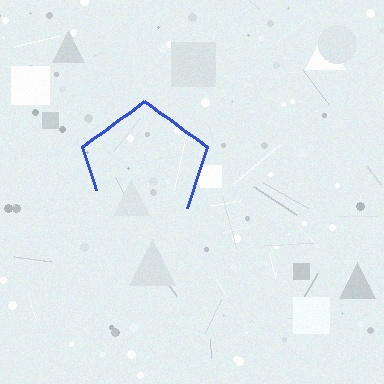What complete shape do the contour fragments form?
The contour fragments form a pentagon.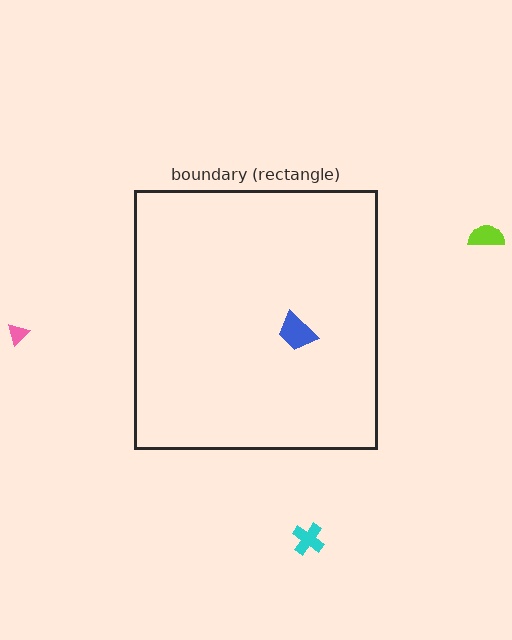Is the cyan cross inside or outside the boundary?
Outside.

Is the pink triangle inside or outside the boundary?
Outside.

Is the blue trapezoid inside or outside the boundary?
Inside.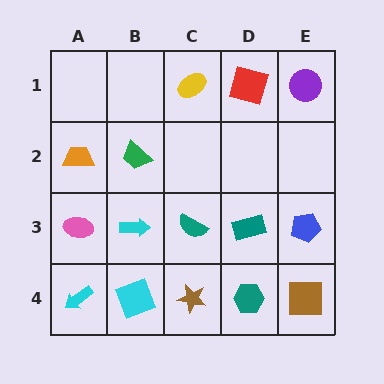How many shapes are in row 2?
2 shapes.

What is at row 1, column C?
A yellow ellipse.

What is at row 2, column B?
A green trapezoid.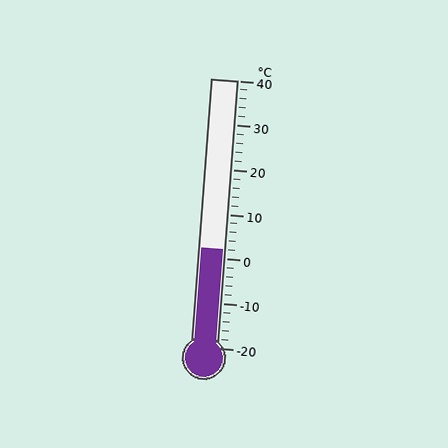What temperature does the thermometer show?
The thermometer shows approximately 2°C.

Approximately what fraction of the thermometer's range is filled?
The thermometer is filled to approximately 35% of its range.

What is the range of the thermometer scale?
The thermometer scale ranges from -20°C to 40°C.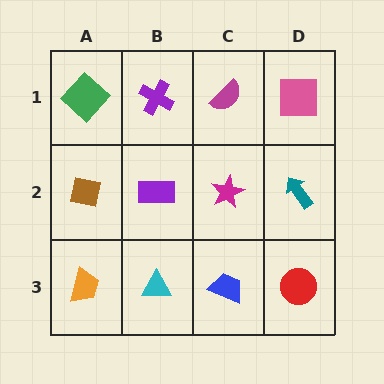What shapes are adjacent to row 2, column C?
A magenta semicircle (row 1, column C), a blue trapezoid (row 3, column C), a purple rectangle (row 2, column B), a teal arrow (row 2, column D).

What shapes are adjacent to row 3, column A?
A brown square (row 2, column A), a cyan triangle (row 3, column B).